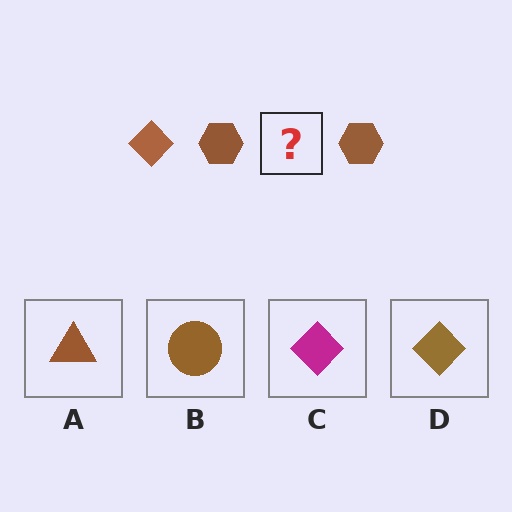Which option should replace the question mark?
Option D.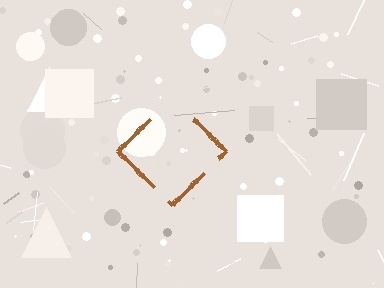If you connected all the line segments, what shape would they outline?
They would outline a diamond.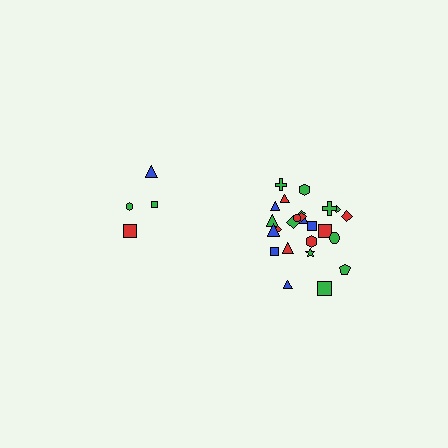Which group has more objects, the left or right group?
The right group.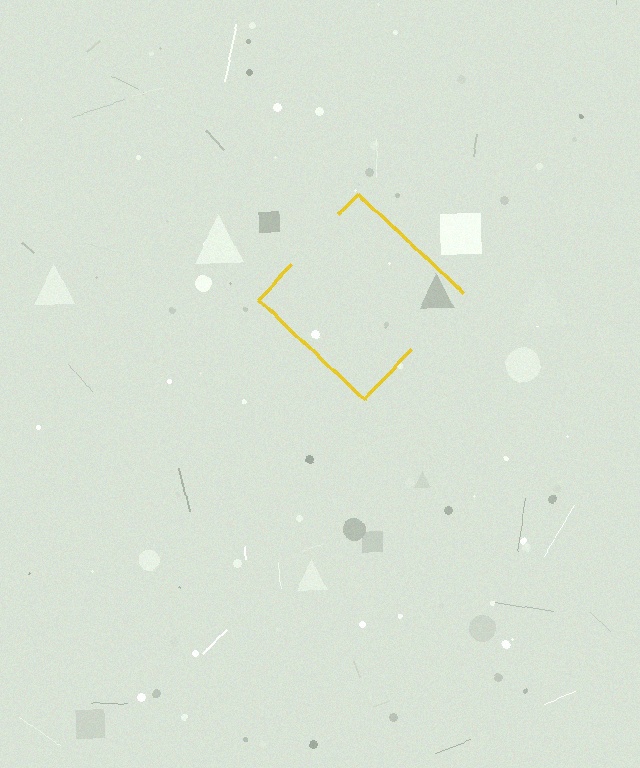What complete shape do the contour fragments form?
The contour fragments form a diamond.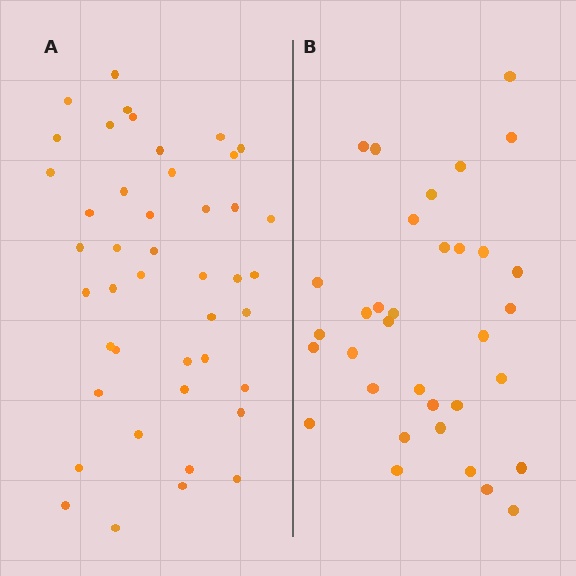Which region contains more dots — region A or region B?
Region A (the left region) has more dots.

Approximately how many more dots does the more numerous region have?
Region A has roughly 10 or so more dots than region B.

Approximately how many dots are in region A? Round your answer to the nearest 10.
About 40 dots. (The exact count is 44, which rounds to 40.)